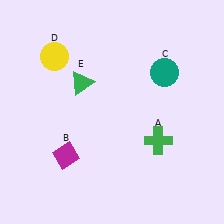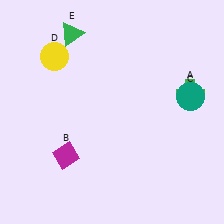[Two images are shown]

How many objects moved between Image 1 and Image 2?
3 objects moved between the two images.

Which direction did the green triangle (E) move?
The green triangle (E) moved up.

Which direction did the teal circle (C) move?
The teal circle (C) moved right.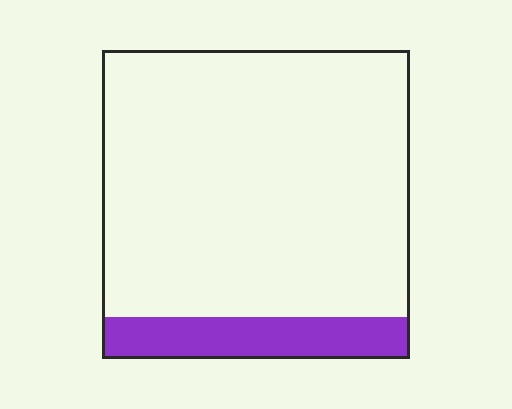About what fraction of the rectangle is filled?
About one eighth (1/8).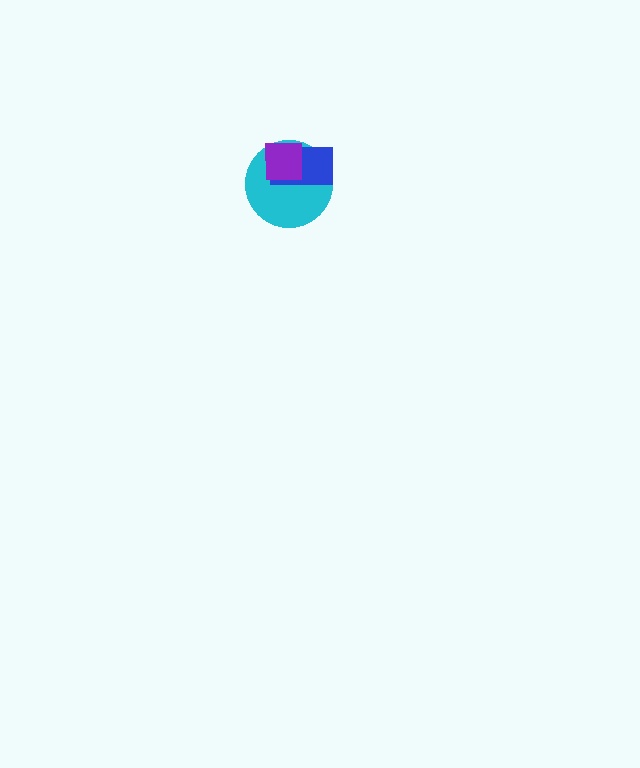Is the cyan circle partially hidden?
Yes, it is partially covered by another shape.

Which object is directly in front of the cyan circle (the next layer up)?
The blue rectangle is directly in front of the cyan circle.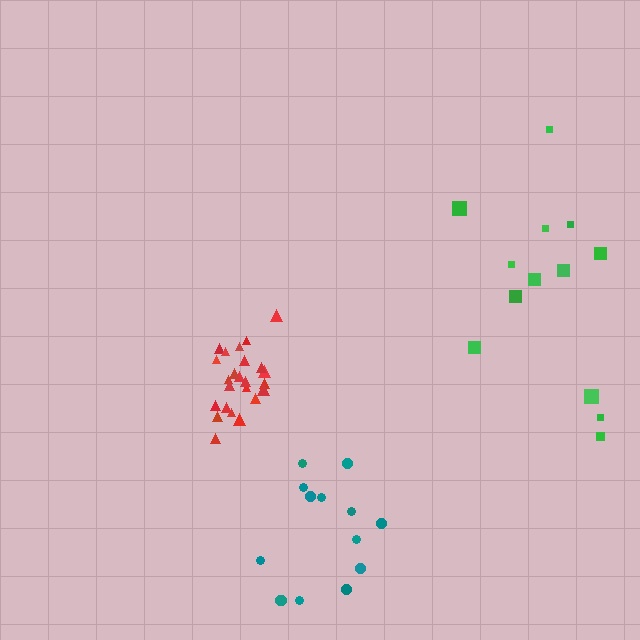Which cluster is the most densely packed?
Red.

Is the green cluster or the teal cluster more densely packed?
Teal.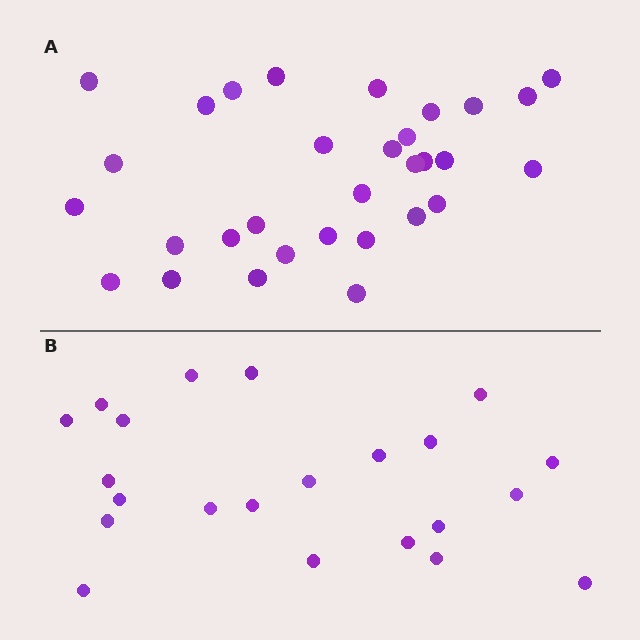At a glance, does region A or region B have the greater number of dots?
Region A (the top region) has more dots.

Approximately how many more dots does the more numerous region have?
Region A has roughly 8 or so more dots than region B.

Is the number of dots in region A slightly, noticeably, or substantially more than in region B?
Region A has noticeably more, but not dramatically so. The ratio is roughly 1.4 to 1.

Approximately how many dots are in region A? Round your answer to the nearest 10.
About 30 dots. (The exact count is 31, which rounds to 30.)